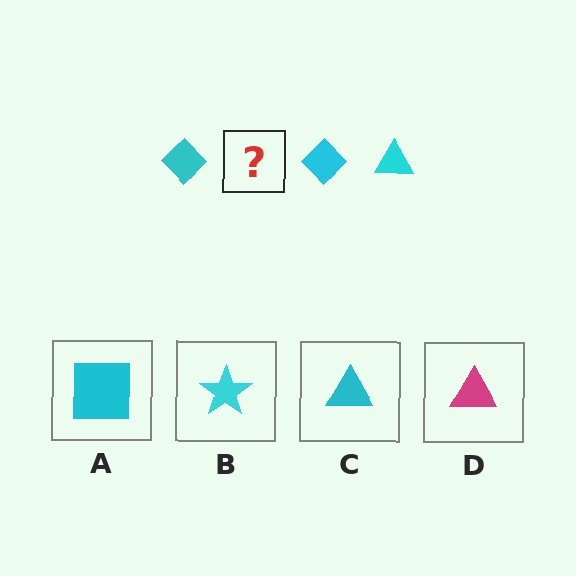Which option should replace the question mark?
Option C.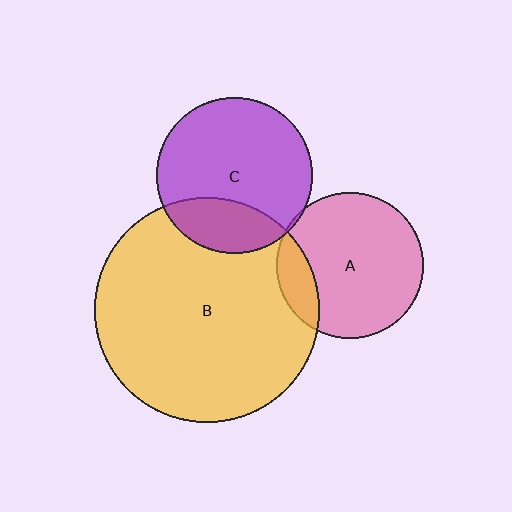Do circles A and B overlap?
Yes.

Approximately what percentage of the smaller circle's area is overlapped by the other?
Approximately 15%.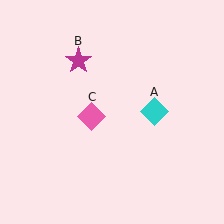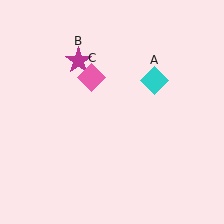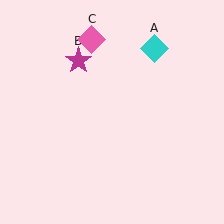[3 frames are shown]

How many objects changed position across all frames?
2 objects changed position: cyan diamond (object A), pink diamond (object C).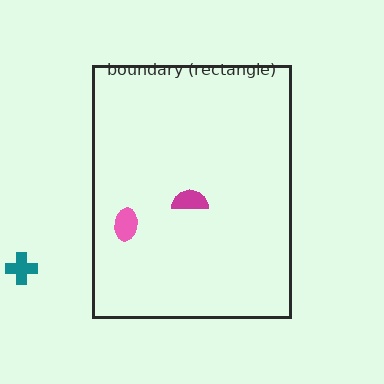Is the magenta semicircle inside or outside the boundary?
Inside.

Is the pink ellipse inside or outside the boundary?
Inside.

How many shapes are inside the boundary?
2 inside, 1 outside.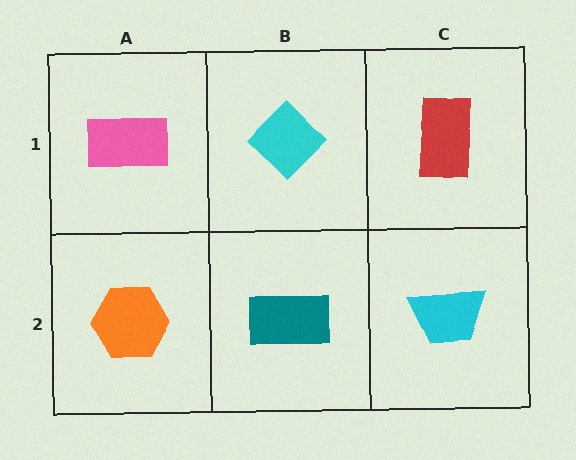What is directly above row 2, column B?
A cyan diamond.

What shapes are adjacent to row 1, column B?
A teal rectangle (row 2, column B), a pink rectangle (row 1, column A), a red rectangle (row 1, column C).